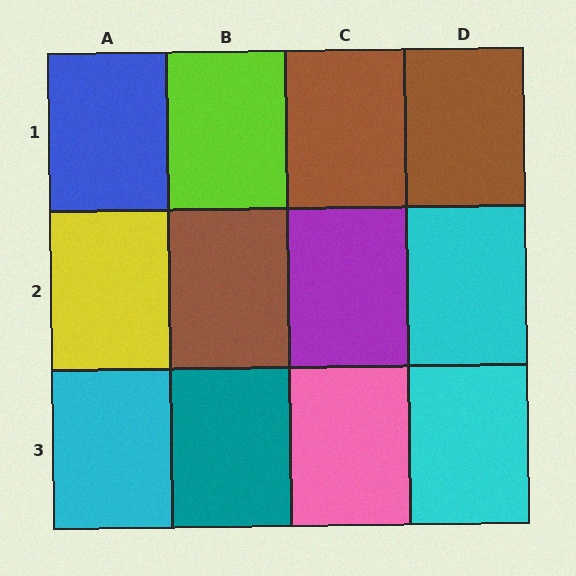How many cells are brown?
3 cells are brown.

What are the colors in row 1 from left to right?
Blue, lime, brown, brown.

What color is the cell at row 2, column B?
Brown.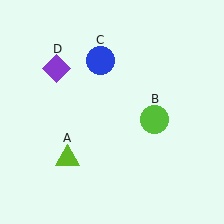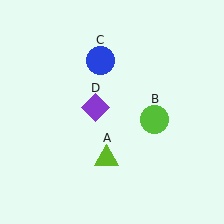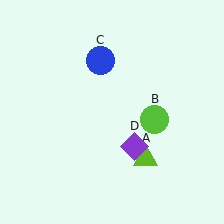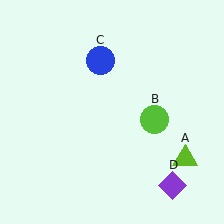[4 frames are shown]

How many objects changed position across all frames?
2 objects changed position: lime triangle (object A), purple diamond (object D).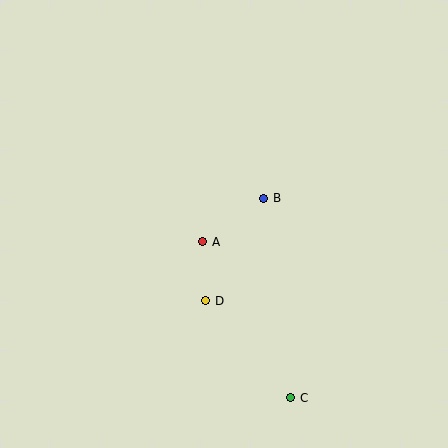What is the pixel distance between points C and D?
The distance between C and D is 129 pixels.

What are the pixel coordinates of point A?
Point A is at (203, 242).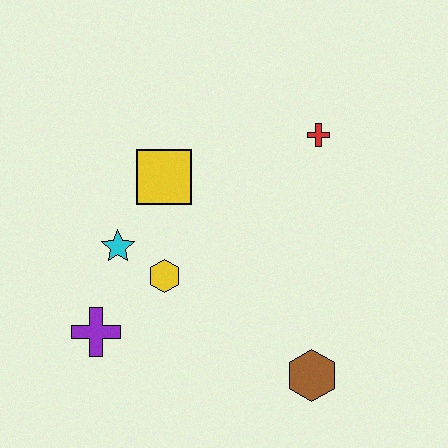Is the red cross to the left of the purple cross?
No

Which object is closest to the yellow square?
The cyan star is closest to the yellow square.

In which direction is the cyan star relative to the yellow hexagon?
The cyan star is to the left of the yellow hexagon.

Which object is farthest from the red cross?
The purple cross is farthest from the red cross.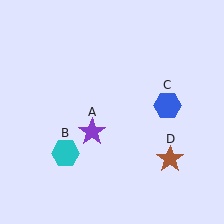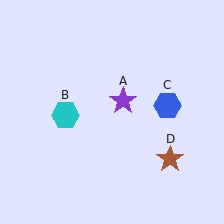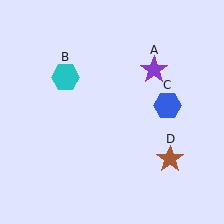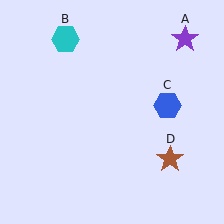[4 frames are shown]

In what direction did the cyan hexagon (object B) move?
The cyan hexagon (object B) moved up.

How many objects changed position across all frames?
2 objects changed position: purple star (object A), cyan hexagon (object B).